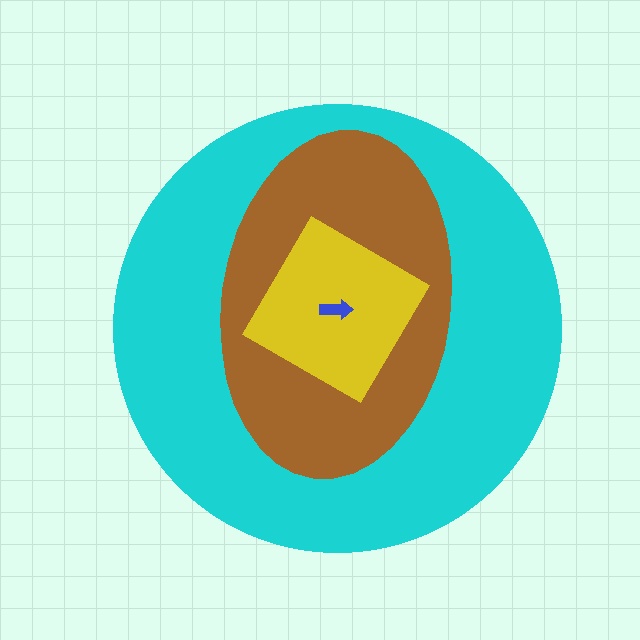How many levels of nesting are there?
4.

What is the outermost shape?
The cyan circle.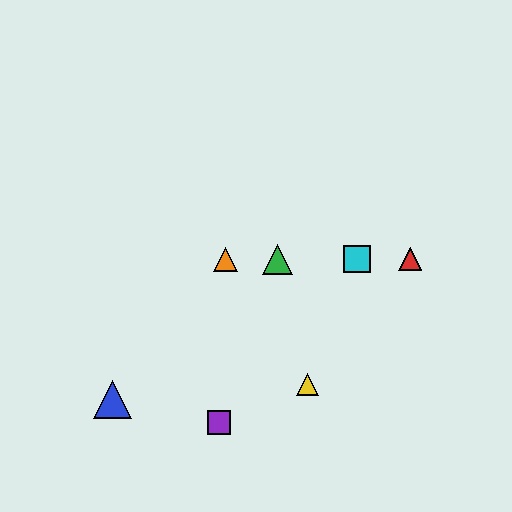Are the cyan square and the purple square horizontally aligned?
No, the cyan square is at y≈259 and the purple square is at y≈422.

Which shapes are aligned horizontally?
The red triangle, the green triangle, the orange triangle, the cyan square are aligned horizontally.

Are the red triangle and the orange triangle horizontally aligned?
Yes, both are at y≈259.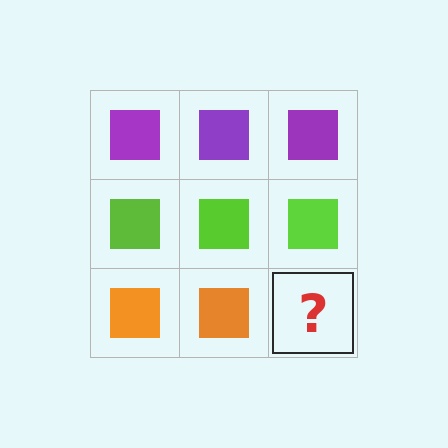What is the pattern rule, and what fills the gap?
The rule is that each row has a consistent color. The gap should be filled with an orange square.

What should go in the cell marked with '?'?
The missing cell should contain an orange square.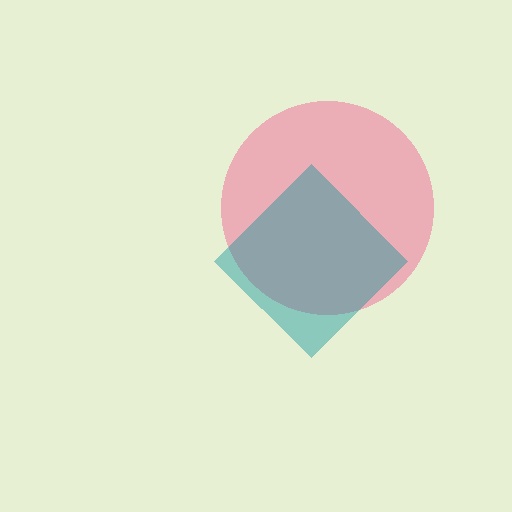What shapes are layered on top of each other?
The layered shapes are: a pink circle, a teal diamond.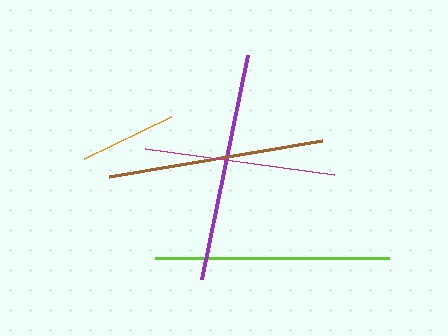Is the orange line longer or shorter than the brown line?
The brown line is longer than the orange line.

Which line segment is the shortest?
The orange line is the shortest at approximately 97 pixels.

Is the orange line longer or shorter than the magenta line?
The magenta line is longer than the orange line.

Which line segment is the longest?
The lime line is the longest at approximately 234 pixels.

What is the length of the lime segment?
The lime segment is approximately 234 pixels long.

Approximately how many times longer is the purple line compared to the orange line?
The purple line is approximately 2.4 times the length of the orange line.